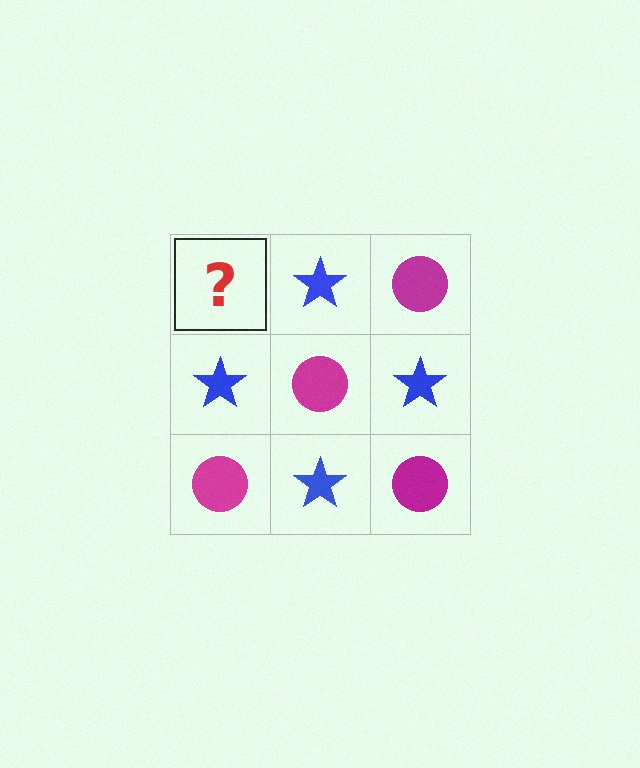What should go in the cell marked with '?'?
The missing cell should contain a magenta circle.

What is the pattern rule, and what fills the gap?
The rule is that it alternates magenta circle and blue star in a checkerboard pattern. The gap should be filled with a magenta circle.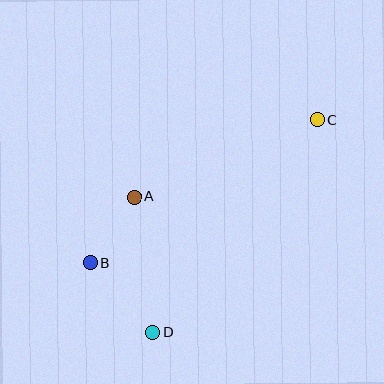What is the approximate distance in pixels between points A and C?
The distance between A and C is approximately 199 pixels.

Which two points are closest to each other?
Points A and B are closest to each other.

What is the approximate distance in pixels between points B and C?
The distance between B and C is approximately 269 pixels.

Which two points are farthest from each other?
Points C and D are farthest from each other.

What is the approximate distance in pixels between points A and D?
The distance between A and D is approximately 137 pixels.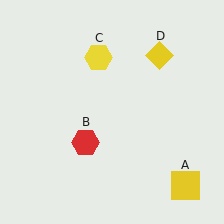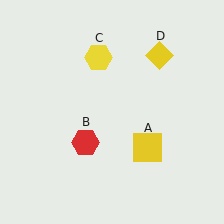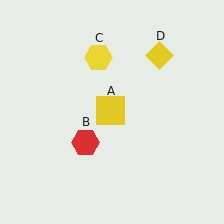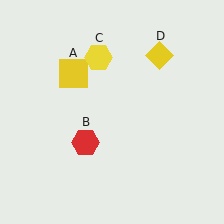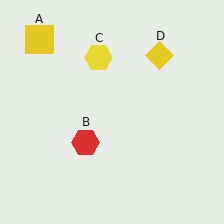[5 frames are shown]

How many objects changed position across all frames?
1 object changed position: yellow square (object A).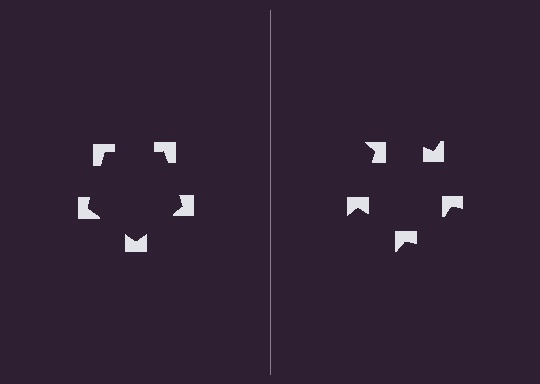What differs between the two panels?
The notched squares are positioned identically on both sides; only the wedge orientations differ. On the left they align to a pentagon; on the right they are misaligned.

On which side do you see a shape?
An illusory pentagon appears on the left side. On the right side the wedge cuts are rotated, so no coherent shape forms.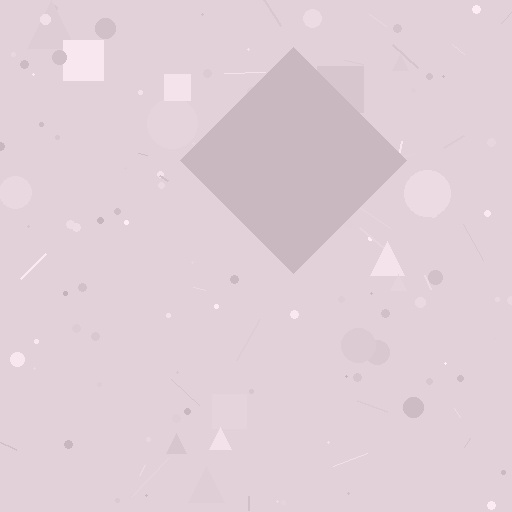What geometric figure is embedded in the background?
A diamond is embedded in the background.